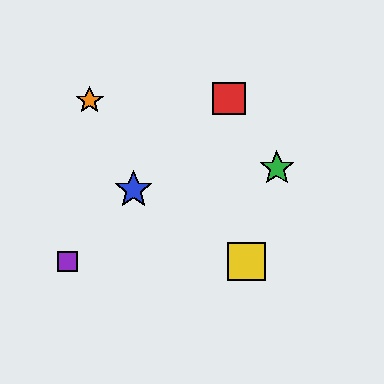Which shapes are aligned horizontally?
The yellow square, the purple square are aligned horizontally.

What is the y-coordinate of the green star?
The green star is at y≈168.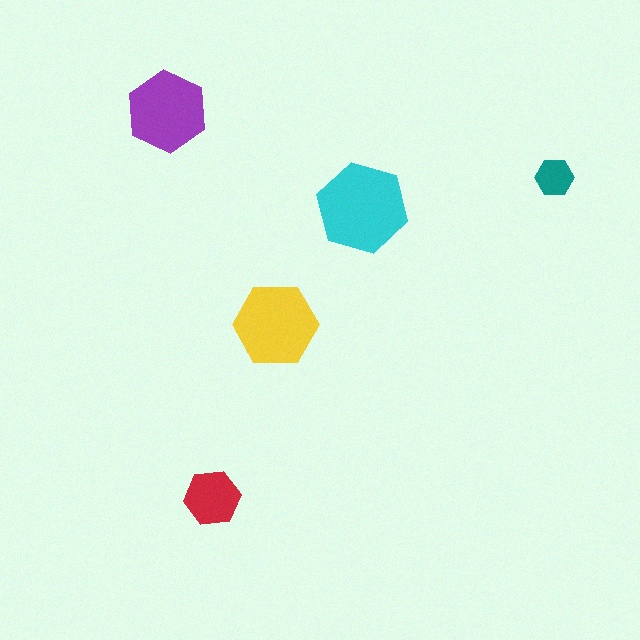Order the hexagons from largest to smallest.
the cyan one, the yellow one, the purple one, the red one, the teal one.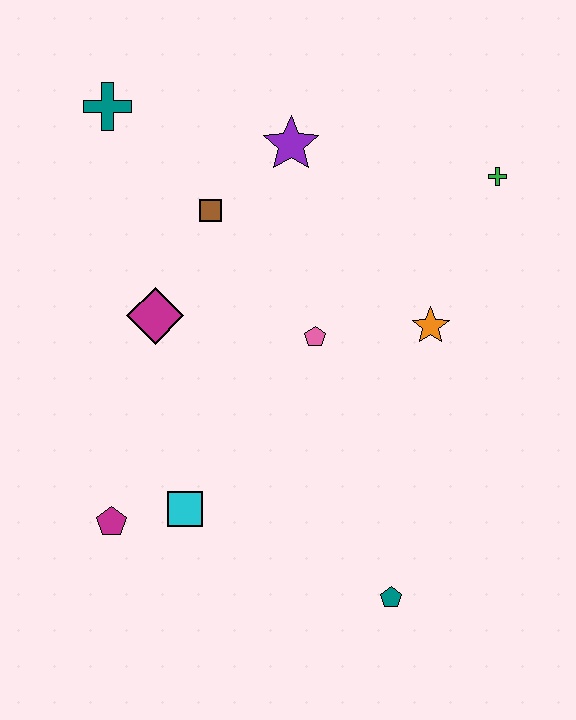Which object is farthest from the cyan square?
The green cross is farthest from the cyan square.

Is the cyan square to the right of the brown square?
No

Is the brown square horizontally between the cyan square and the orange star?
Yes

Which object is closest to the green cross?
The orange star is closest to the green cross.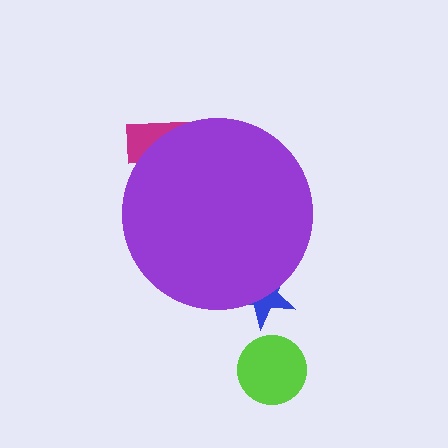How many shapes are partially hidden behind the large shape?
2 shapes are partially hidden.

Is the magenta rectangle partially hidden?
Yes, the magenta rectangle is partially hidden behind the purple circle.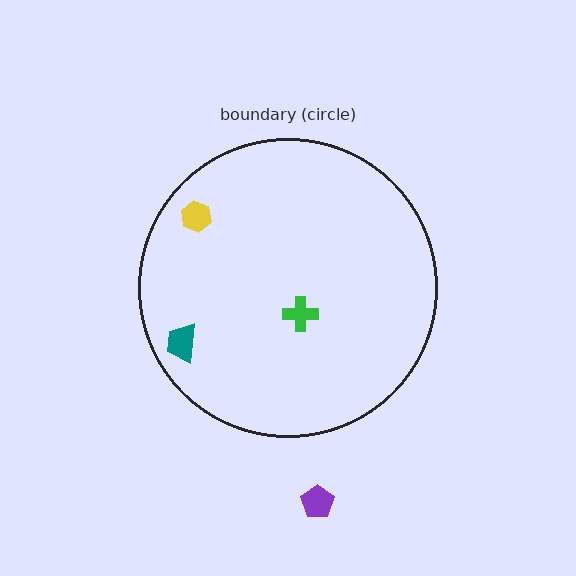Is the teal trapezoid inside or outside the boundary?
Inside.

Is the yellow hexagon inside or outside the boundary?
Inside.